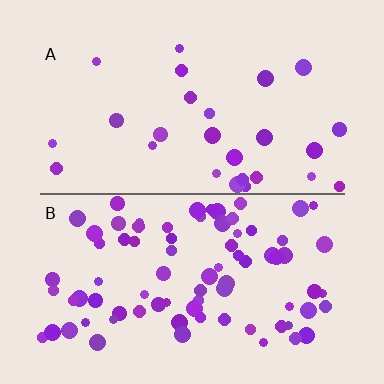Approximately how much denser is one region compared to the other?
Approximately 3.0× — region B over region A.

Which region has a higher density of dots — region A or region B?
B (the bottom).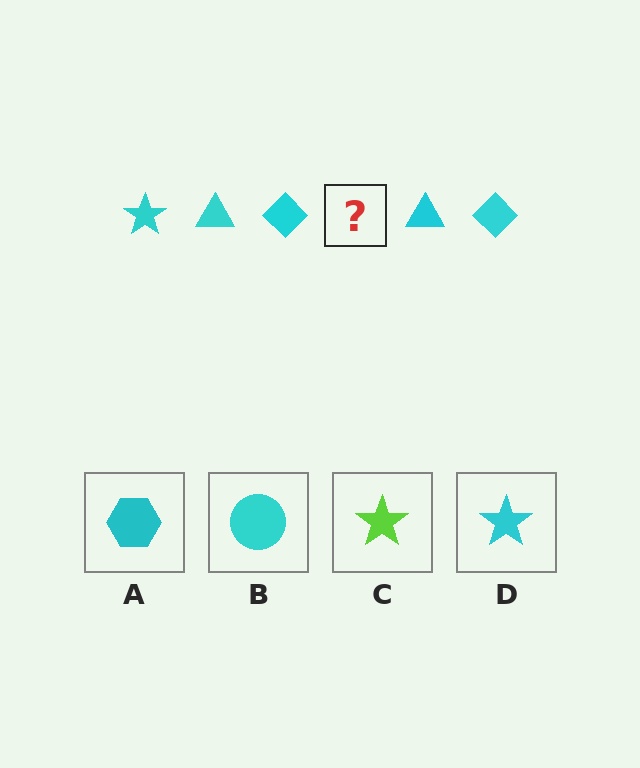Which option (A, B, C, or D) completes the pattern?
D.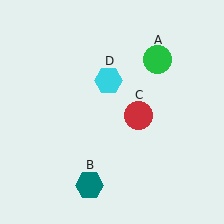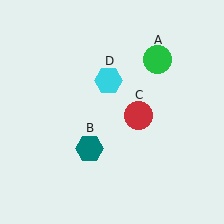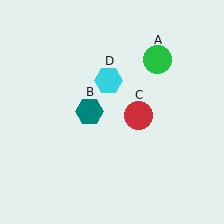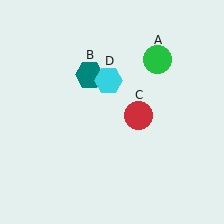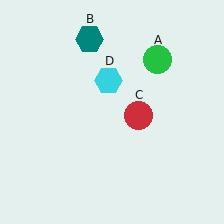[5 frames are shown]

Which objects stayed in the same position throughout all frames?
Green circle (object A) and red circle (object C) and cyan hexagon (object D) remained stationary.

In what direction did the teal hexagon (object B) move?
The teal hexagon (object B) moved up.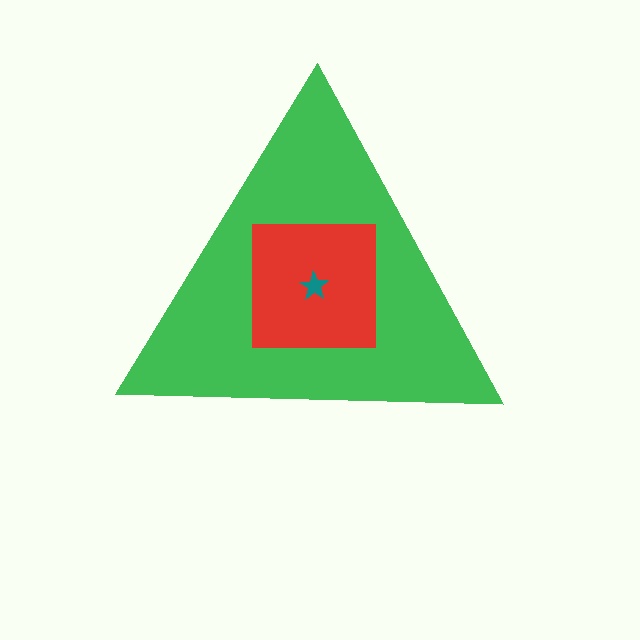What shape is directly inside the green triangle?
The red square.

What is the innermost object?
The teal star.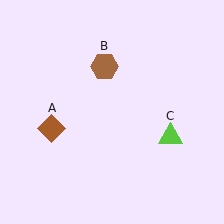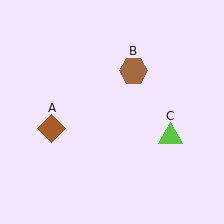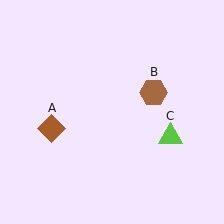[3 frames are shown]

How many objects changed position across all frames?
1 object changed position: brown hexagon (object B).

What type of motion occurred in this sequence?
The brown hexagon (object B) rotated clockwise around the center of the scene.